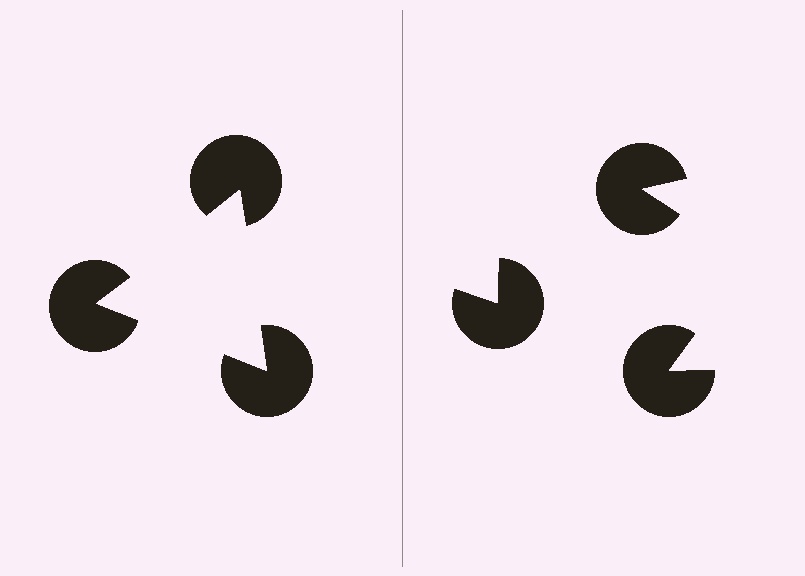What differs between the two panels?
The pac-man discs are positioned identically on both sides; only the wedge orientations differ. On the left they align to a triangle; on the right they are misaligned.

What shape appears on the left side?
An illusory triangle.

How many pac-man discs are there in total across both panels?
6 — 3 on each side.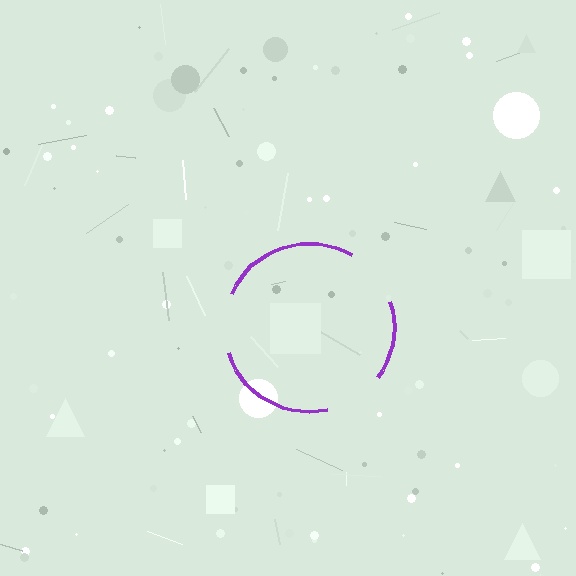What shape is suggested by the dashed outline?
The dashed outline suggests a circle.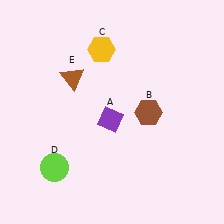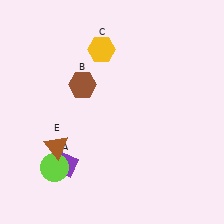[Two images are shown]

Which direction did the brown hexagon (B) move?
The brown hexagon (B) moved left.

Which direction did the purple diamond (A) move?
The purple diamond (A) moved down.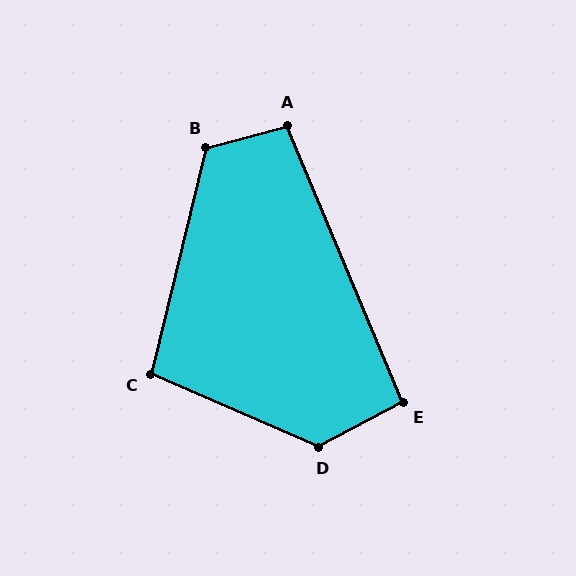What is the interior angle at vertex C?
Approximately 100 degrees (obtuse).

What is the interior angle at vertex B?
Approximately 119 degrees (obtuse).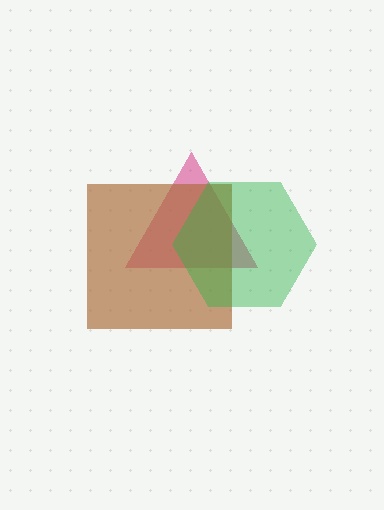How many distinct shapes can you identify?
There are 3 distinct shapes: a magenta triangle, a brown square, a green hexagon.